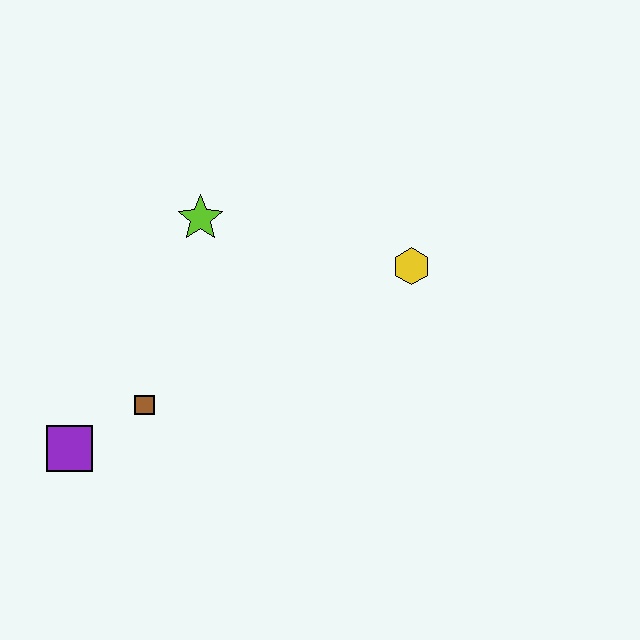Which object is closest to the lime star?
The brown square is closest to the lime star.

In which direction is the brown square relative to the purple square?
The brown square is to the right of the purple square.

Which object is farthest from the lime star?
The purple square is farthest from the lime star.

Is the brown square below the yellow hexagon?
Yes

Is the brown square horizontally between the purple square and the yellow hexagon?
Yes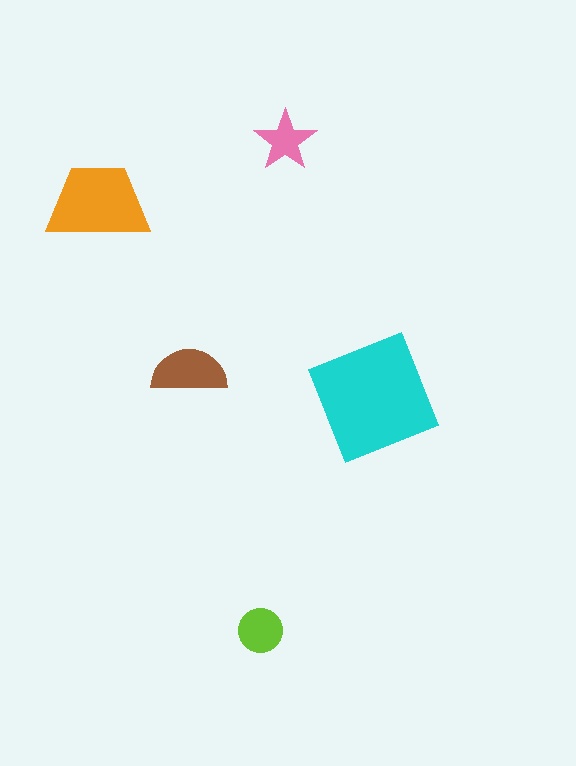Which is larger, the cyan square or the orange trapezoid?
The cyan square.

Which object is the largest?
The cyan square.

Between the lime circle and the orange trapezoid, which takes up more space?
The orange trapezoid.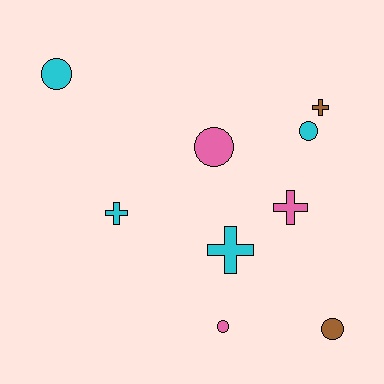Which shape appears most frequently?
Circle, with 5 objects.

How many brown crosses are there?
There is 1 brown cross.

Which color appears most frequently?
Cyan, with 4 objects.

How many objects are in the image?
There are 9 objects.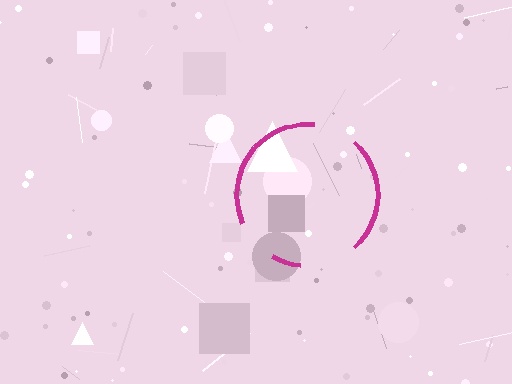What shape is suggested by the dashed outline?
The dashed outline suggests a circle.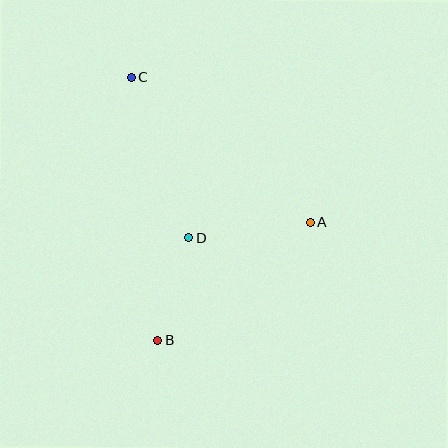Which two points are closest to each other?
Points B and D are closest to each other.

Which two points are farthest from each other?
Points B and C are farthest from each other.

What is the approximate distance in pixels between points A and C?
The distance between A and C is approximately 231 pixels.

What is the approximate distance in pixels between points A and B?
The distance between A and B is approximately 193 pixels.